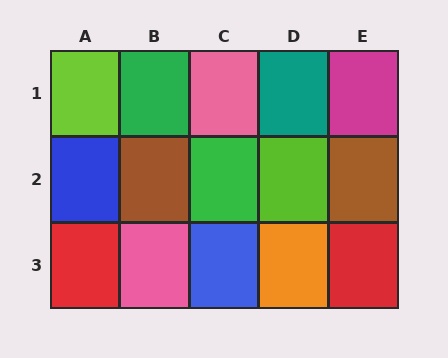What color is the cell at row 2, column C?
Green.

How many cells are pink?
2 cells are pink.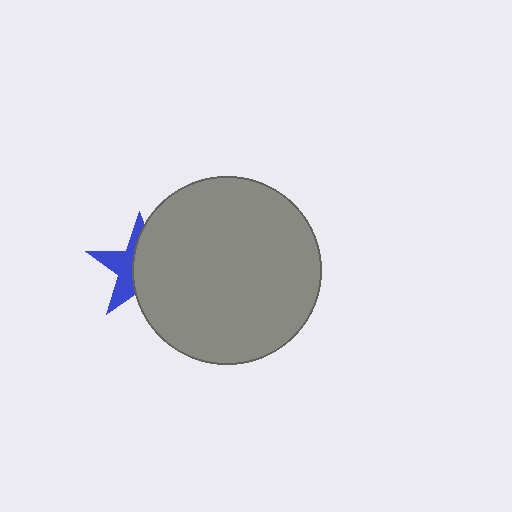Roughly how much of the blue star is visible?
A small part of it is visible (roughly 42%).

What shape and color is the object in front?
The object in front is a gray circle.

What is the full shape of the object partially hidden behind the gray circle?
The partially hidden object is a blue star.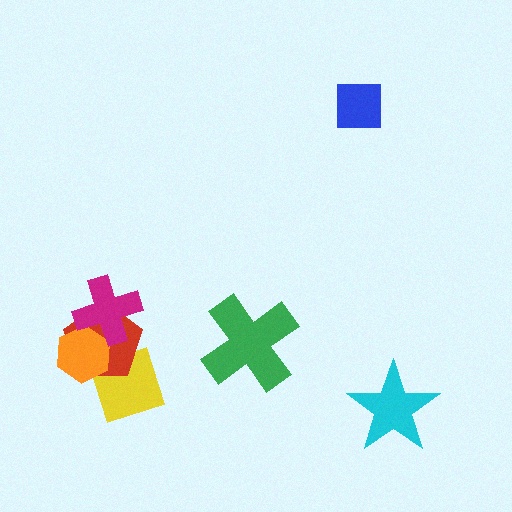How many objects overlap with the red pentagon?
3 objects overlap with the red pentagon.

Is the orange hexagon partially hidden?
Yes, it is partially covered by another shape.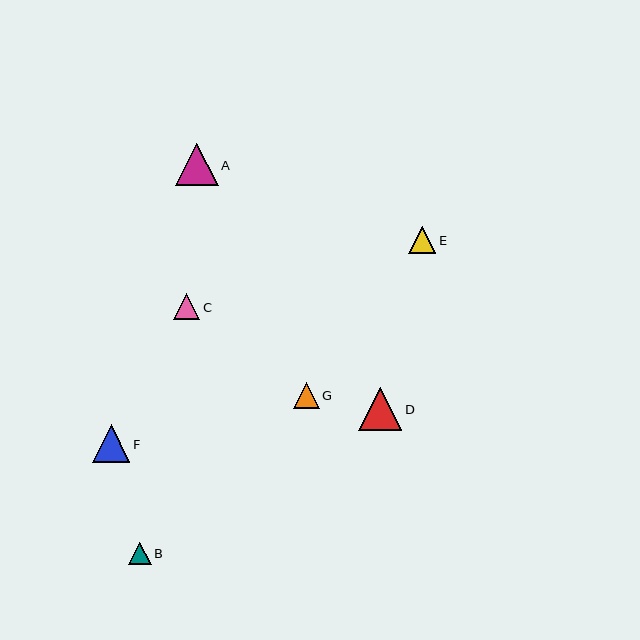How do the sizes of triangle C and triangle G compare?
Triangle C and triangle G are approximately the same size.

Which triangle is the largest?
Triangle D is the largest with a size of approximately 44 pixels.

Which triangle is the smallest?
Triangle B is the smallest with a size of approximately 22 pixels.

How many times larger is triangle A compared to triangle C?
Triangle A is approximately 1.6 times the size of triangle C.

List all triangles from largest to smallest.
From largest to smallest: D, A, F, E, C, G, B.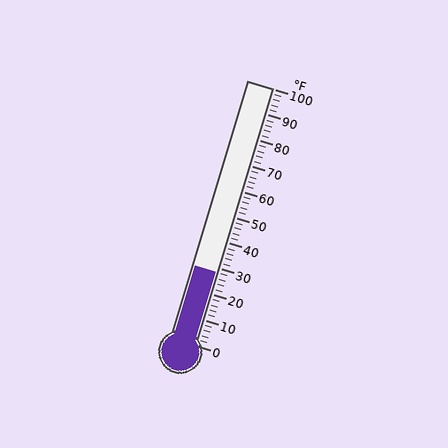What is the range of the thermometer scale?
The thermometer scale ranges from 0°F to 100°F.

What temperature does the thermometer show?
The thermometer shows approximately 28°F.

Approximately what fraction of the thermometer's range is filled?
The thermometer is filled to approximately 30% of its range.